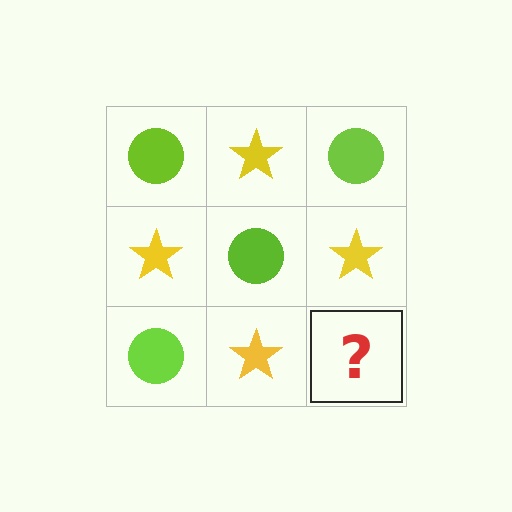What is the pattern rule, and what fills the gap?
The rule is that it alternates lime circle and yellow star in a checkerboard pattern. The gap should be filled with a lime circle.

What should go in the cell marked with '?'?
The missing cell should contain a lime circle.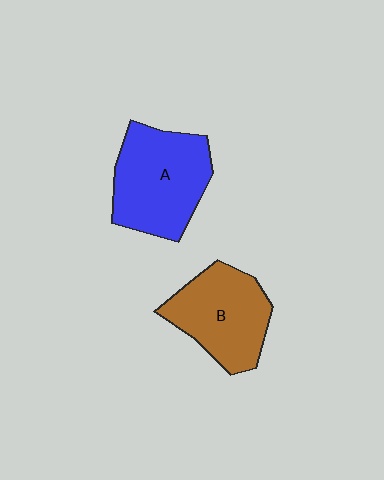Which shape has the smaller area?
Shape B (brown).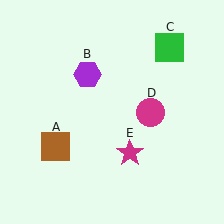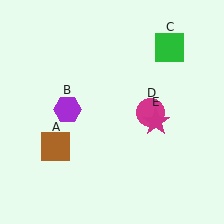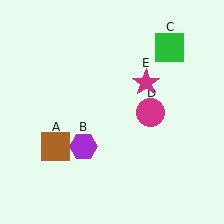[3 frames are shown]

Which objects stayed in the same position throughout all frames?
Brown square (object A) and green square (object C) and magenta circle (object D) remained stationary.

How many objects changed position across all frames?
2 objects changed position: purple hexagon (object B), magenta star (object E).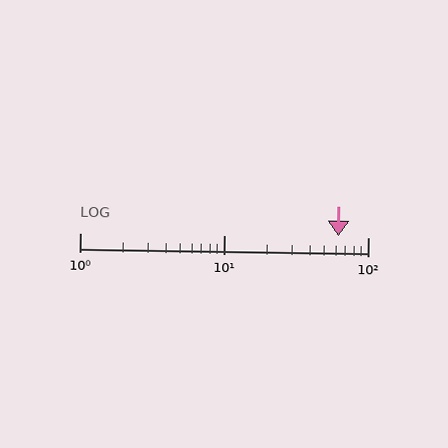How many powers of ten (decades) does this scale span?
The scale spans 2 decades, from 1 to 100.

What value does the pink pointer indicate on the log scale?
The pointer indicates approximately 62.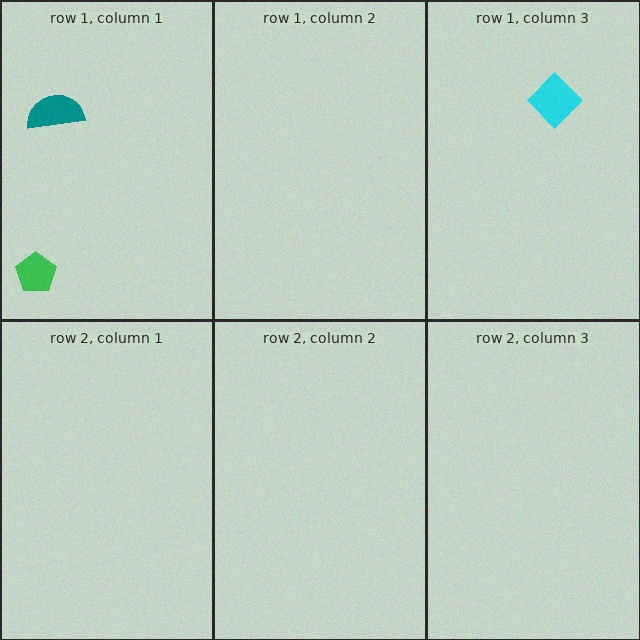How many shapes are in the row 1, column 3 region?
1.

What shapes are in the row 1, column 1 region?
The green pentagon, the teal semicircle.